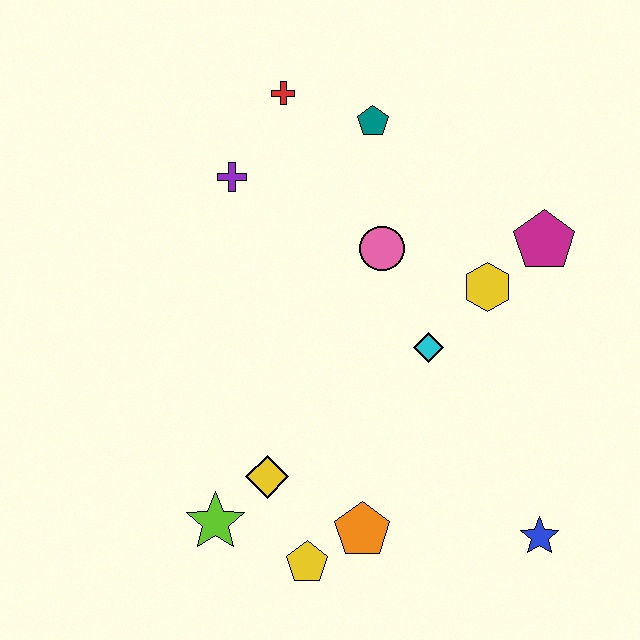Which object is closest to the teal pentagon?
The red cross is closest to the teal pentagon.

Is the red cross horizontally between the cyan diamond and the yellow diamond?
Yes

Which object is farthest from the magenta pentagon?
The lime star is farthest from the magenta pentagon.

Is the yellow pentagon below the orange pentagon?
Yes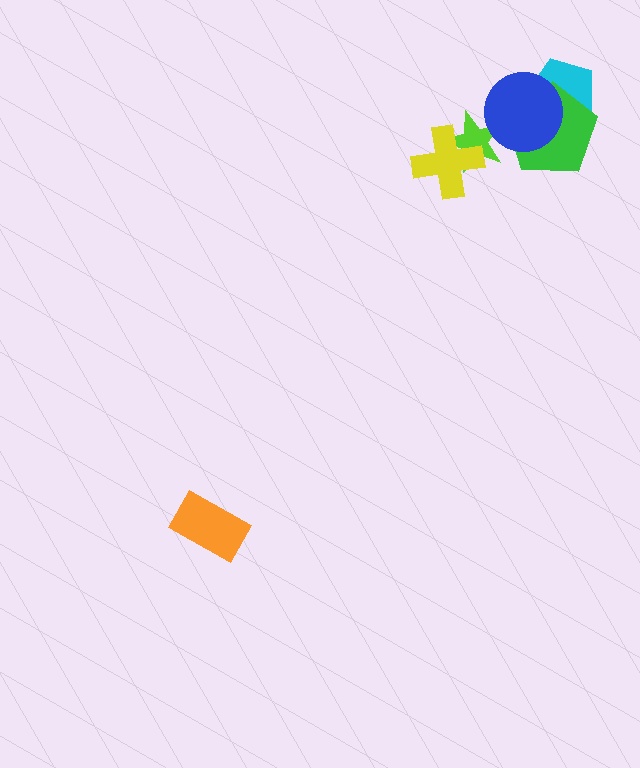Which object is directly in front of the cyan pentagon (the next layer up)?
The green pentagon is directly in front of the cyan pentagon.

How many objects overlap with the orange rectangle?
0 objects overlap with the orange rectangle.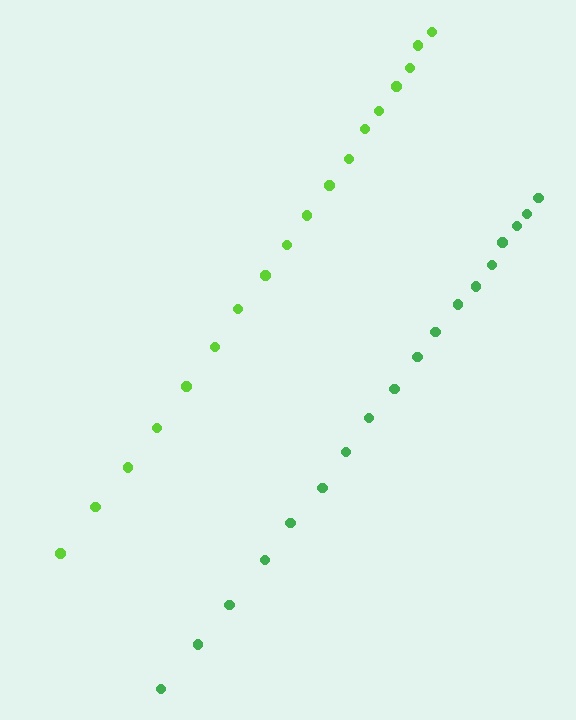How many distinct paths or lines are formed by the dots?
There are 2 distinct paths.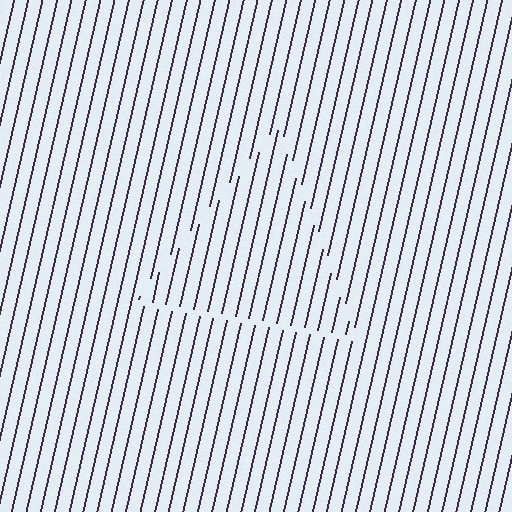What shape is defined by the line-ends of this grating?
An illusory triangle. The interior of the shape contains the same grating, shifted by half a period — the contour is defined by the phase discontinuity where line-ends from the inner and outer gratings abut.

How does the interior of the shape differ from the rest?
The interior of the shape contains the same grating, shifted by half a period — the contour is defined by the phase discontinuity where line-ends from the inner and outer gratings abut.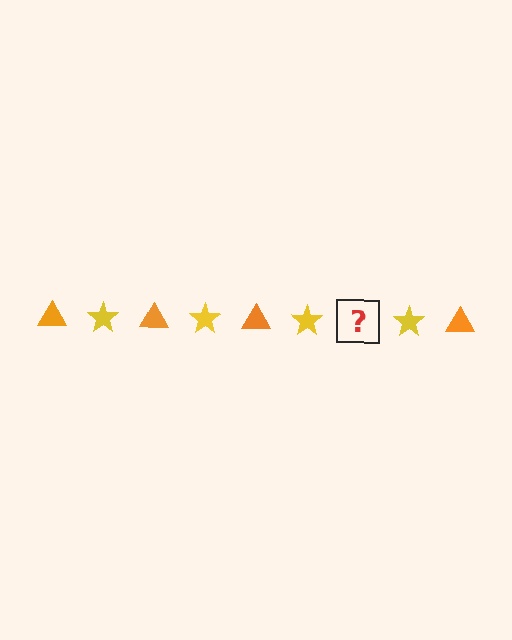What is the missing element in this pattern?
The missing element is an orange triangle.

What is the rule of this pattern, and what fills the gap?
The rule is that the pattern alternates between orange triangle and yellow star. The gap should be filled with an orange triangle.